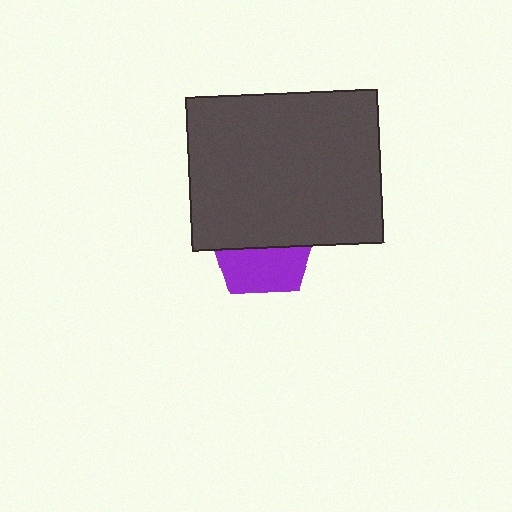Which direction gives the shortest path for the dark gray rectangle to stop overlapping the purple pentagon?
Moving up gives the shortest separation.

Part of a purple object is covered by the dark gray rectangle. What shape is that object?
It is a pentagon.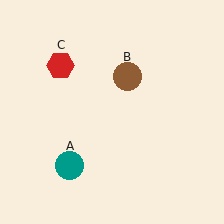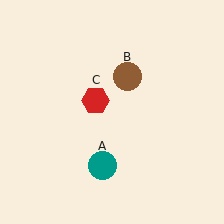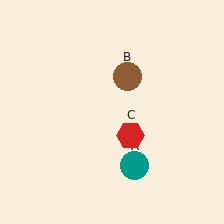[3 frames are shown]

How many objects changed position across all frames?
2 objects changed position: teal circle (object A), red hexagon (object C).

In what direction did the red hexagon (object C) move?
The red hexagon (object C) moved down and to the right.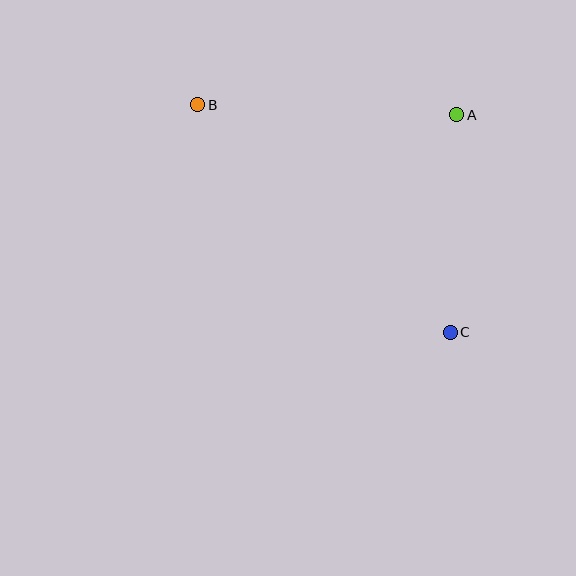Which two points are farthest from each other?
Points B and C are farthest from each other.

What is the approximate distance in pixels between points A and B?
The distance between A and B is approximately 259 pixels.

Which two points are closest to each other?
Points A and C are closest to each other.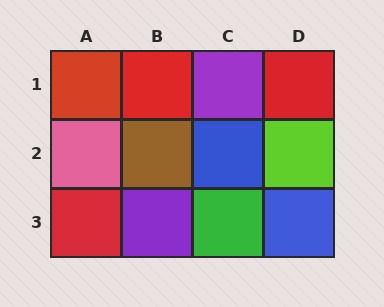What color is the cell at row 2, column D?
Lime.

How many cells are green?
1 cell is green.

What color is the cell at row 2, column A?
Pink.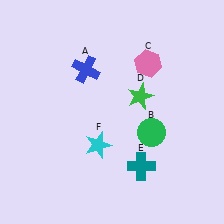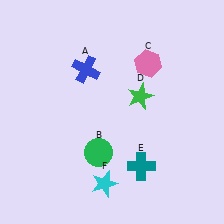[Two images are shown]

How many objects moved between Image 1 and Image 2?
2 objects moved between the two images.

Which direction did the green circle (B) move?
The green circle (B) moved left.